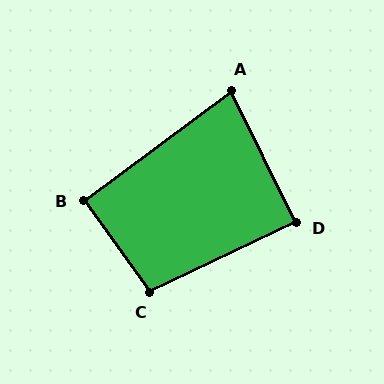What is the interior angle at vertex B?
Approximately 91 degrees (approximately right).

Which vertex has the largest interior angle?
C, at approximately 100 degrees.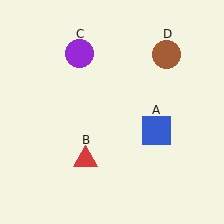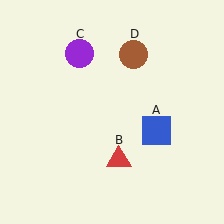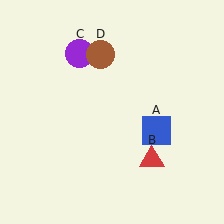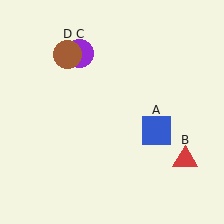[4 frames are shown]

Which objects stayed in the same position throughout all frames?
Blue square (object A) and purple circle (object C) remained stationary.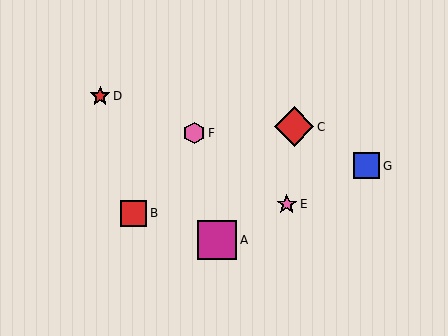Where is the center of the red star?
The center of the red star is at (100, 96).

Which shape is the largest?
The red diamond (labeled C) is the largest.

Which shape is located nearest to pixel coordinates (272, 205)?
The pink star (labeled E) at (287, 204) is nearest to that location.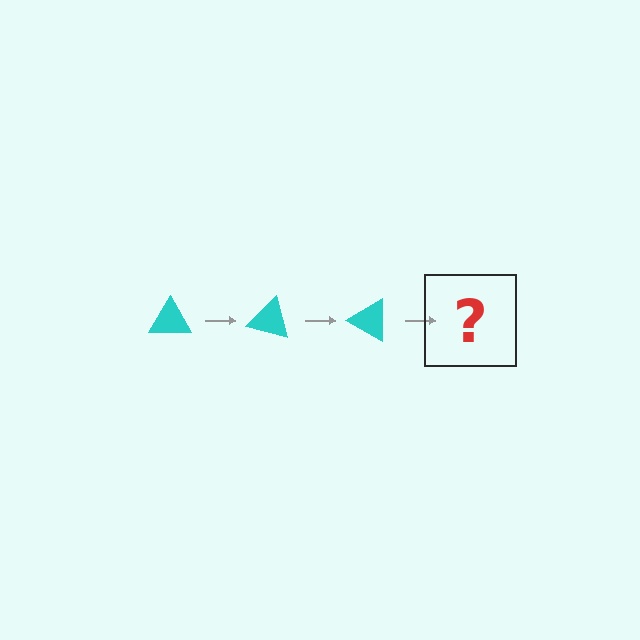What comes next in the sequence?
The next element should be a cyan triangle rotated 45 degrees.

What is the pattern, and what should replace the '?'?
The pattern is that the triangle rotates 15 degrees each step. The '?' should be a cyan triangle rotated 45 degrees.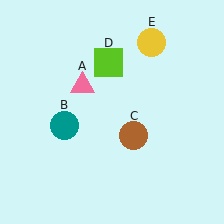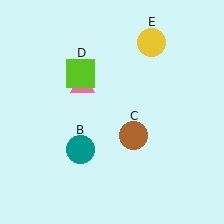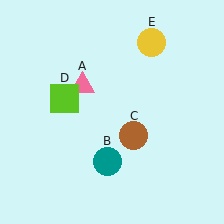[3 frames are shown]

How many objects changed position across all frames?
2 objects changed position: teal circle (object B), lime square (object D).